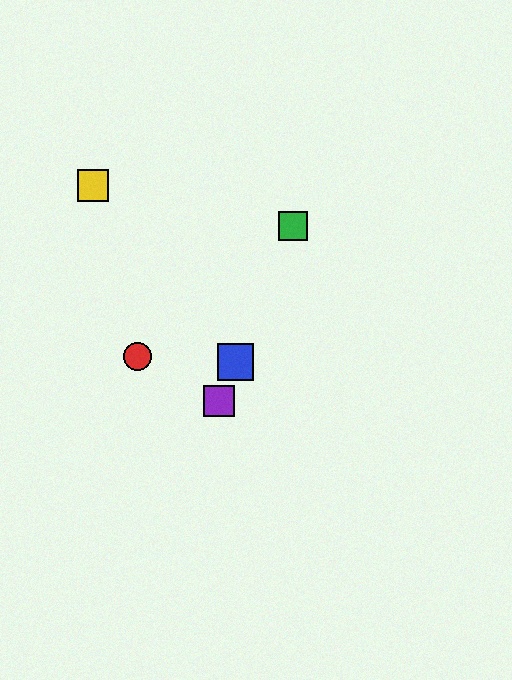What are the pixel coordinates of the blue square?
The blue square is at (235, 362).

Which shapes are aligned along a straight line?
The blue square, the green square, the purple square are aligned along a straight line.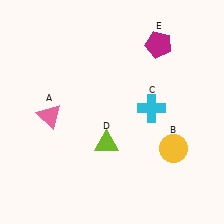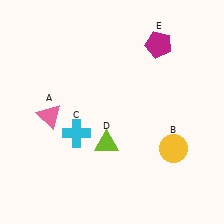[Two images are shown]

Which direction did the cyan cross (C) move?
The cyan cross (C) moved left.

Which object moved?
The cyan cross (C) moved left.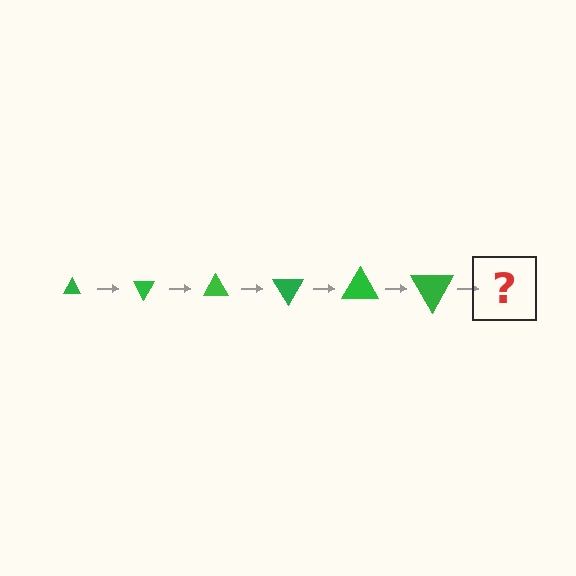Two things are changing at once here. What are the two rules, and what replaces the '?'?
The two rules are that the triangle grows larger each step and it rotates 60 degrees each step. The '?' should be a triangle, larger than the previous one and rotated 360 degrees from the start.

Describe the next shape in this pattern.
It should be a triangle, larger than the previous one and rotated 360 degrees from the start.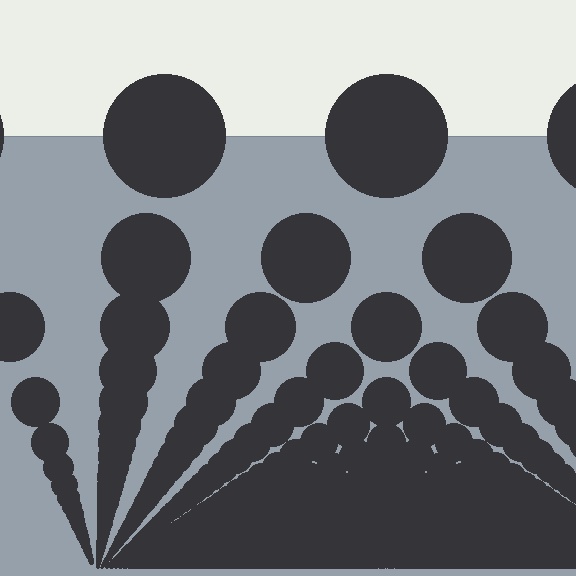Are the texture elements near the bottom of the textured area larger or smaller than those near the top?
Smaller. The gradient is inverted — elements near the bottom are smaller and denser.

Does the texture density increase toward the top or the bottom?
Density increases toward the bottom.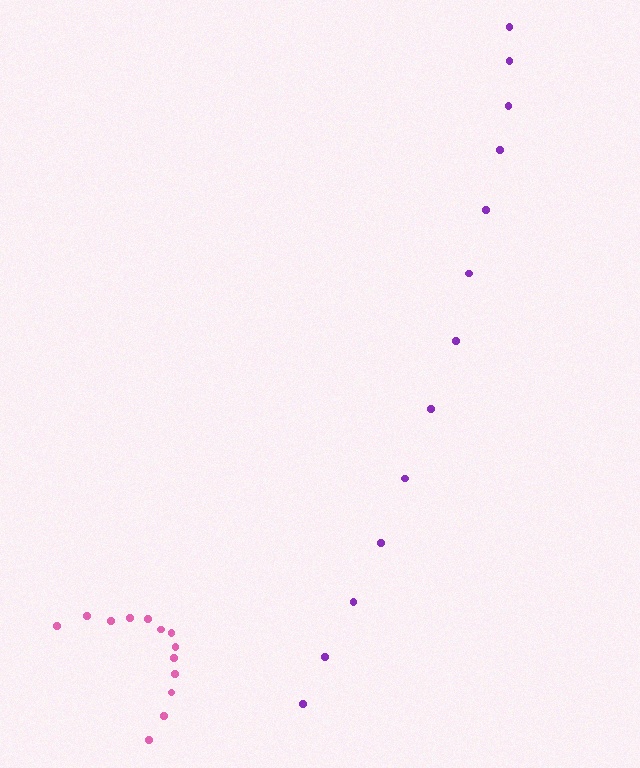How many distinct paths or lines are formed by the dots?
There are 2 distinct paths.